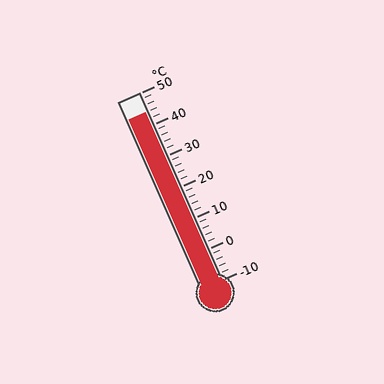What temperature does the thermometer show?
The thermometer shows approximately 44°C.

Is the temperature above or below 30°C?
The temperature is above 30°C.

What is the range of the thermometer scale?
The thermometer scale ranges from -10°C to 50°C.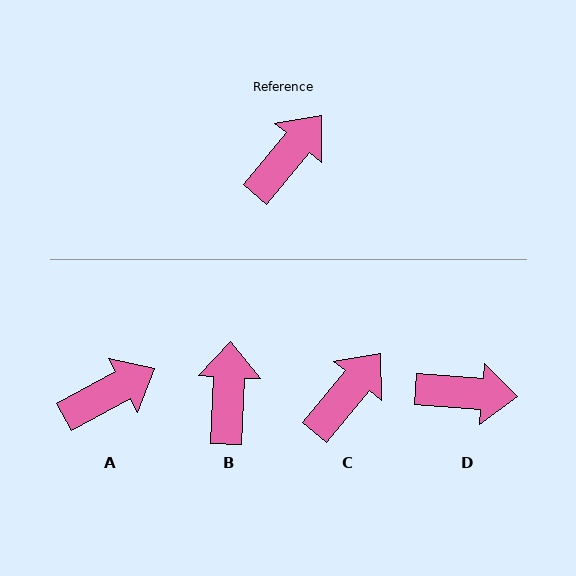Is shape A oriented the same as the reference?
No, it is off by about 21 degrees.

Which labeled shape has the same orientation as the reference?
C.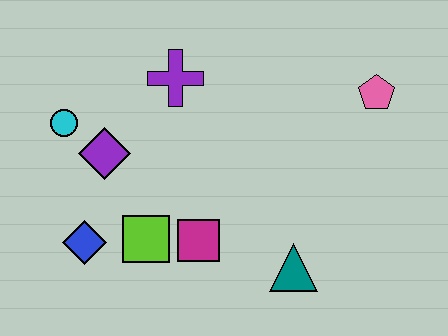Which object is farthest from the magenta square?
The pink pentagon is farthest from the magenta square.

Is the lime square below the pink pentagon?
Yes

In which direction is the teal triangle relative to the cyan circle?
The teal triangle is to the right of the cyan circle.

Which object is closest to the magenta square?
The lime square is closest to the magenta square.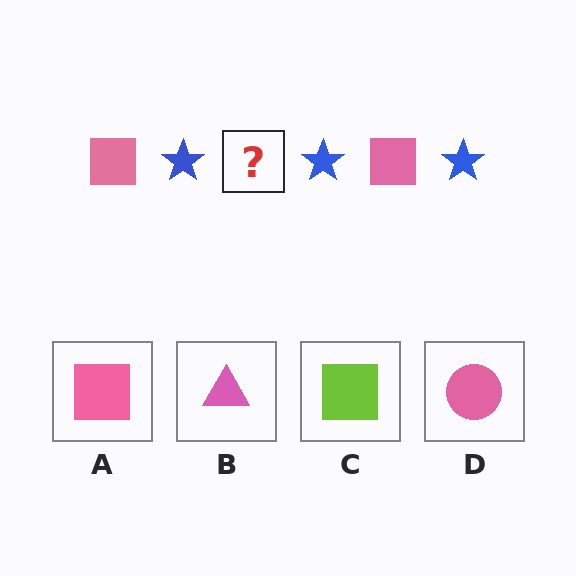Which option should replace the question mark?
Option A.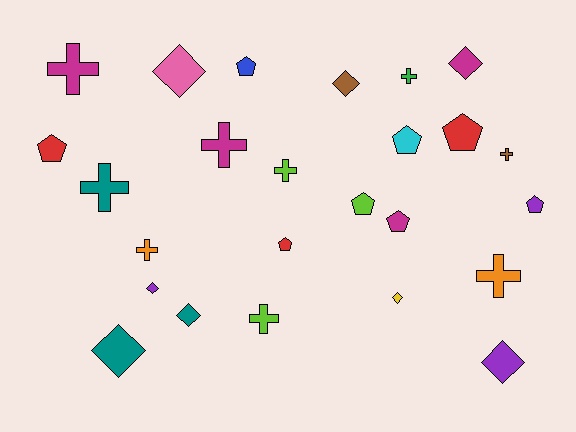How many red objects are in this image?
There are 3 red objects.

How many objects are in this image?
There are 25 objects.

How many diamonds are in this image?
There are 8 diamonds.